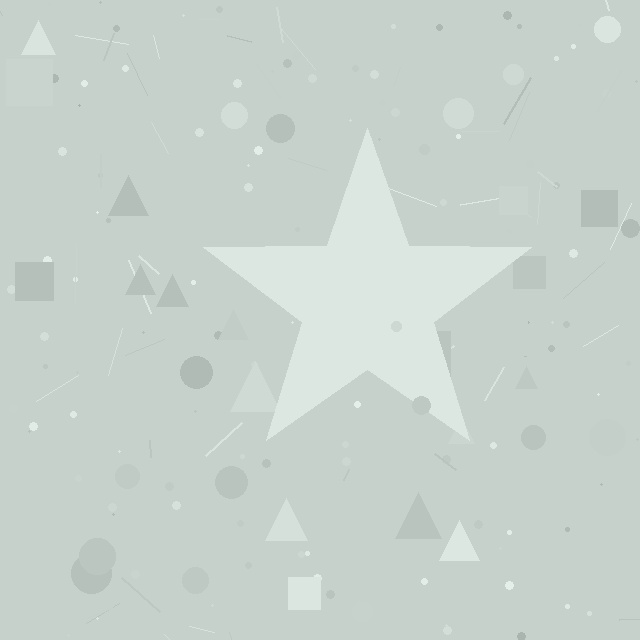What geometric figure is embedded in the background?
A star is embedded in the background.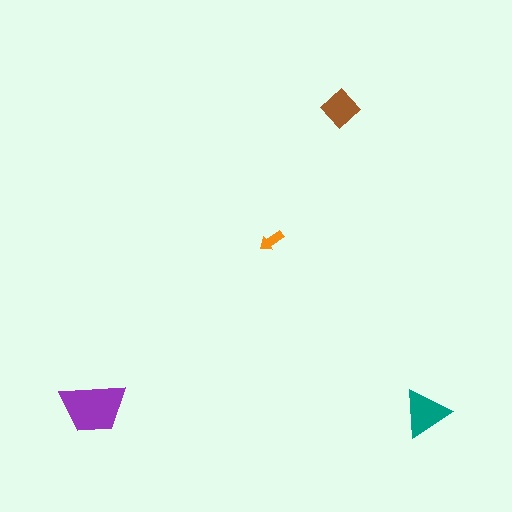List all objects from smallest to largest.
The orange arrow, the brown diamond, the teal triangle, the purple trapezoid.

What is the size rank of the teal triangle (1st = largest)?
2nd.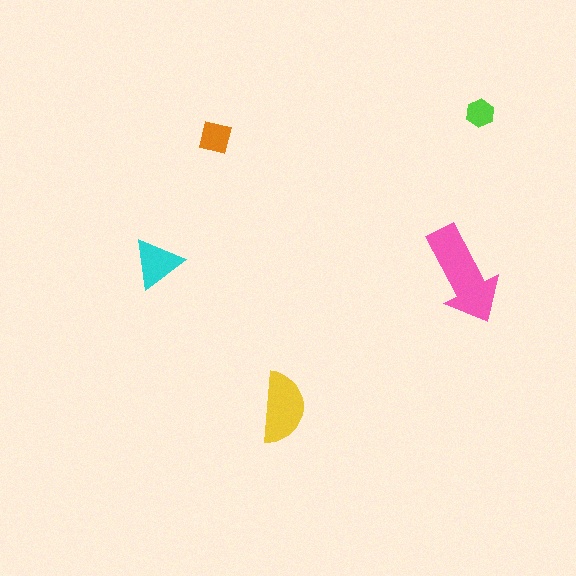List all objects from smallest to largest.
The lime hexagon, the orange square, the cyan triangle, the yellow semicircle, the pink arrow.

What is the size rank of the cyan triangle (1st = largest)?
3rd.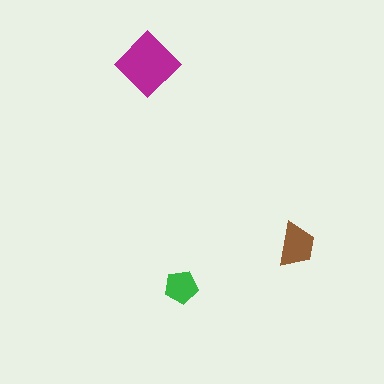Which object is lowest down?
The green pentagon is bottommost.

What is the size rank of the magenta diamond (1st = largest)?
1st.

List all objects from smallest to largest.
The green pentagon, the brown trapezoid, the magenta diamond.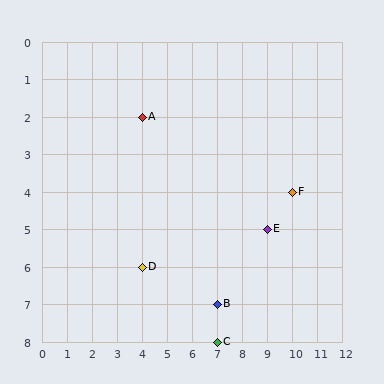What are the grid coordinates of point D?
Point D is at grid coordinates (4, 6).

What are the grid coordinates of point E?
Point E is at grid coordinates (9, 5).